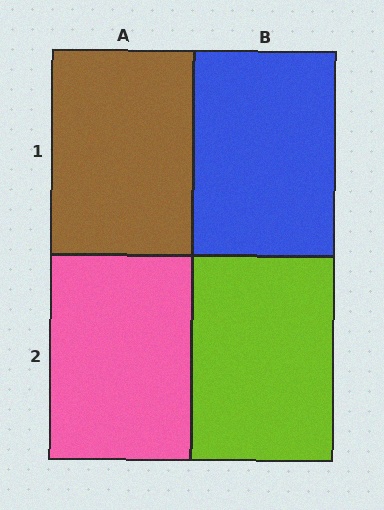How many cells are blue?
1 cell is blue.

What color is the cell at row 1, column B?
Blue.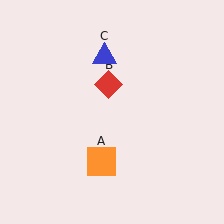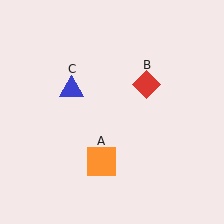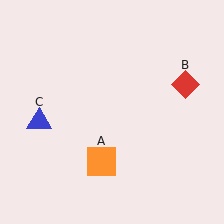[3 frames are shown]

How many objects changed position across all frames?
2 objects changed position: red diamond (object B), blue triangle (object C).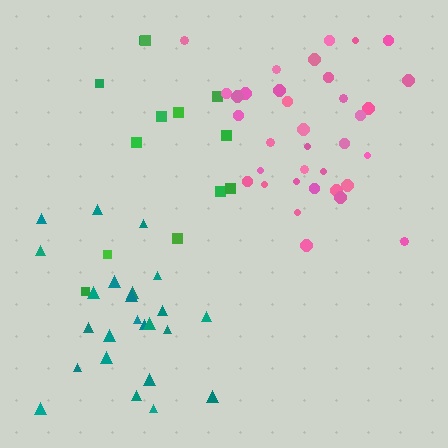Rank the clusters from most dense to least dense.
pink, teal, green.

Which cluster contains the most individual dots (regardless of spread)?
Pink (35).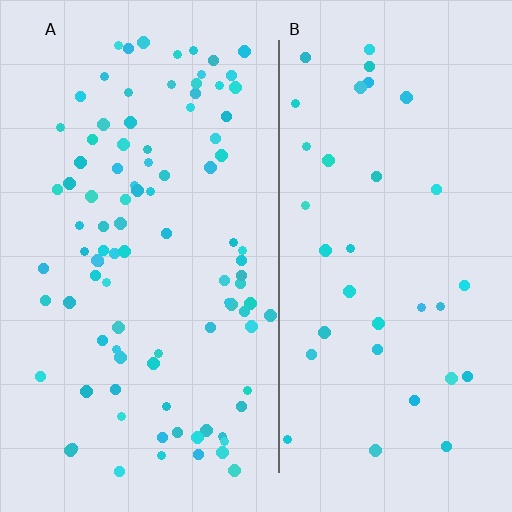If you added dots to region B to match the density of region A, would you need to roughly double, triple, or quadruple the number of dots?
Approximately triple.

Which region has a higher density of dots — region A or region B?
A (the left).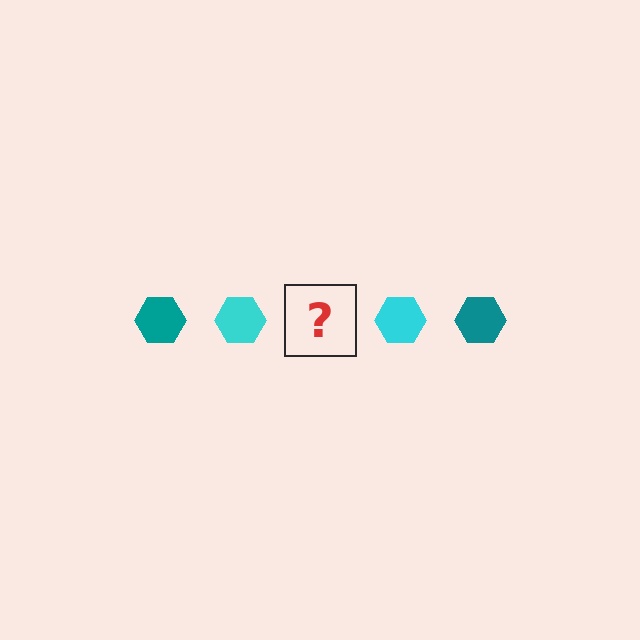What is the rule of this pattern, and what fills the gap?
The rule is that the pattern cycles through teal, cyan hexagons. The gap should be filled with a teal hexagon.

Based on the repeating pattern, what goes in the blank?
The blank should be a teal hexagon.